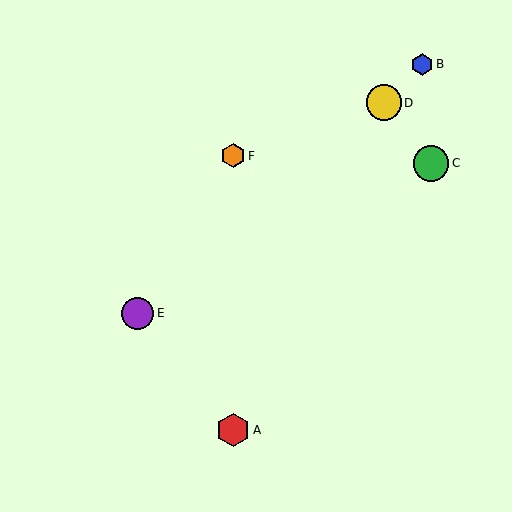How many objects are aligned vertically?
2 objects (A, F) are aligned vertically.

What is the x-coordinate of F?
Object F is at x≈233.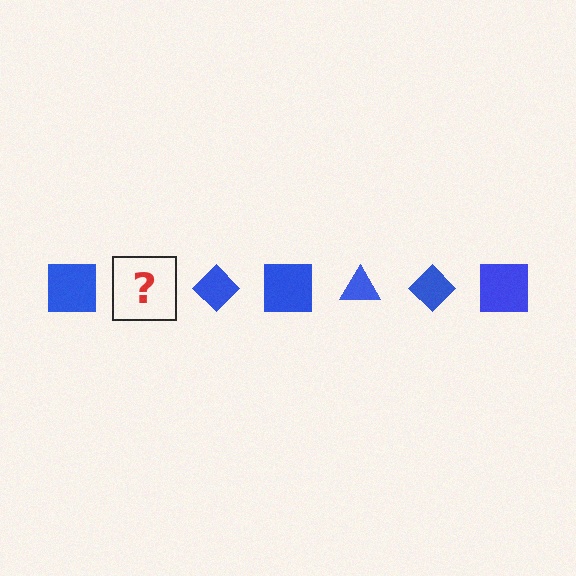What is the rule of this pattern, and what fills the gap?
The rule is that the pattern cycles through square, triangle, diamond shapes in blue. The gap should be filled with a blue triangle.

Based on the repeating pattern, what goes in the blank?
The blank should be a blue triangle.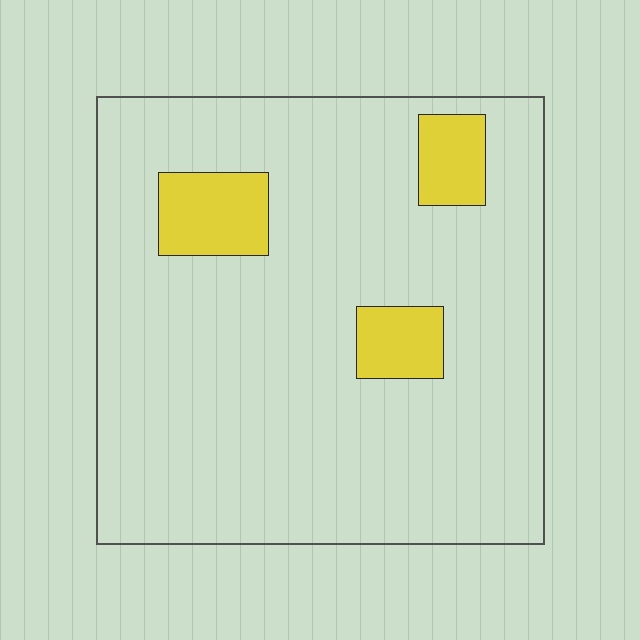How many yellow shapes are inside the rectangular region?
3.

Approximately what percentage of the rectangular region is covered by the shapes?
Approximately 10%.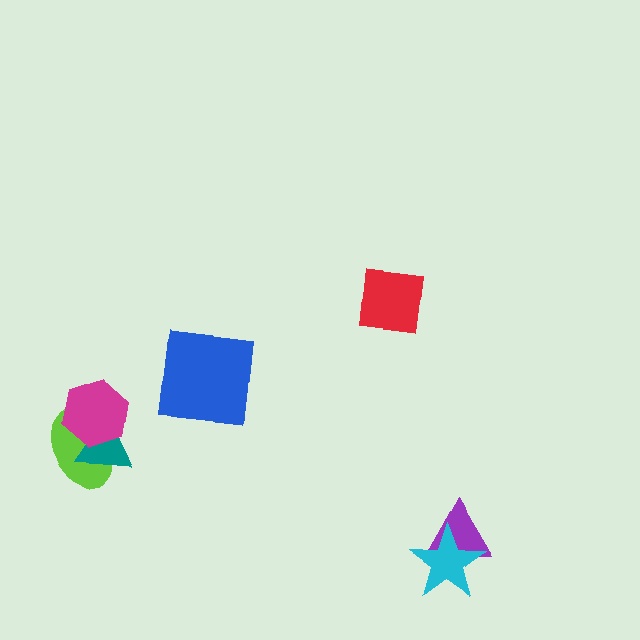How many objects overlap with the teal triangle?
2 objects overlap with the teal triangle.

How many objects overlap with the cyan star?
1 object overlaps with the cyan star.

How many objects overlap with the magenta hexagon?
2 objects overlap with the magenta hexagon.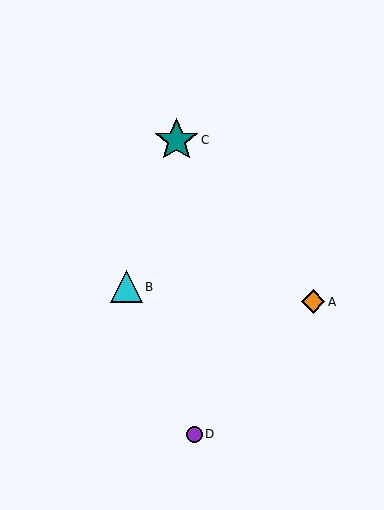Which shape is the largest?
The teal star (labeled C) is the largest.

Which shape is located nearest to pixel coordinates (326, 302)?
The orange diamond (labeled A) at (313, 302) is nearest to that location.